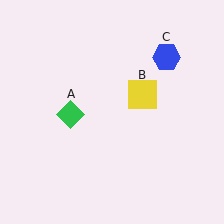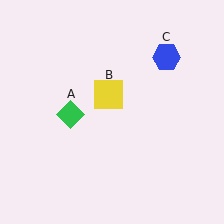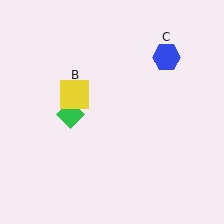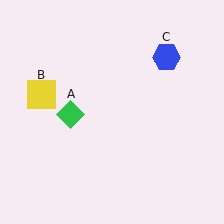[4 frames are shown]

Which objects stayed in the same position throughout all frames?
Green diamond (object A) and blue hexagon (object C) remained stationary.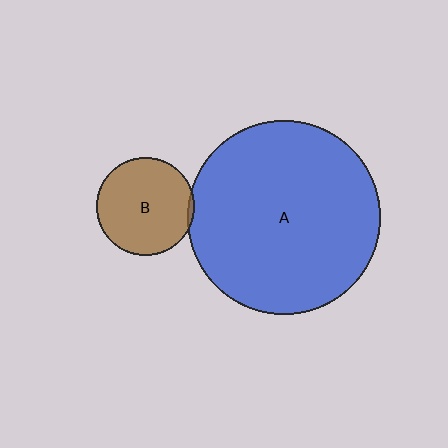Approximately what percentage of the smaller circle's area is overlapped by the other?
Approximately 5%.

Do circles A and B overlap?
Yes.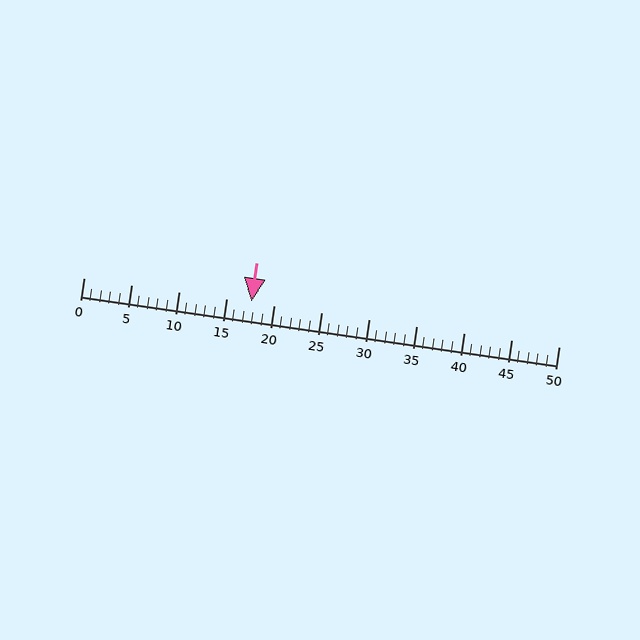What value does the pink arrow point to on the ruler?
The pink arrow points to approximately 18.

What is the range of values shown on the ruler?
The ruler shows values from 0 to 50.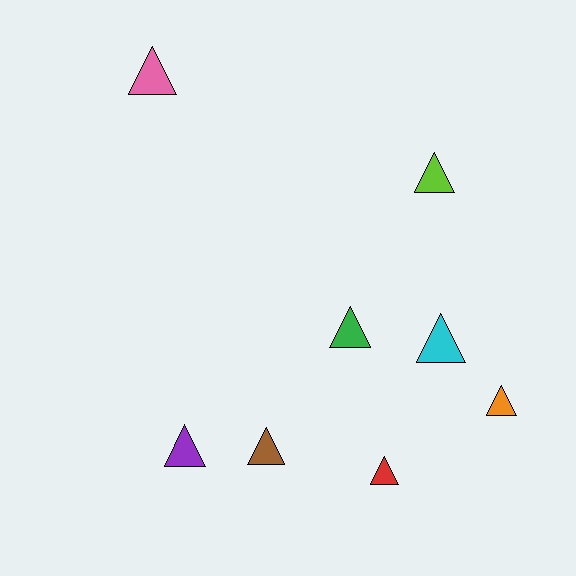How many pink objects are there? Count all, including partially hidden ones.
There is 1 pink object.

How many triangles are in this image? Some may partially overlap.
There are 8 triangles.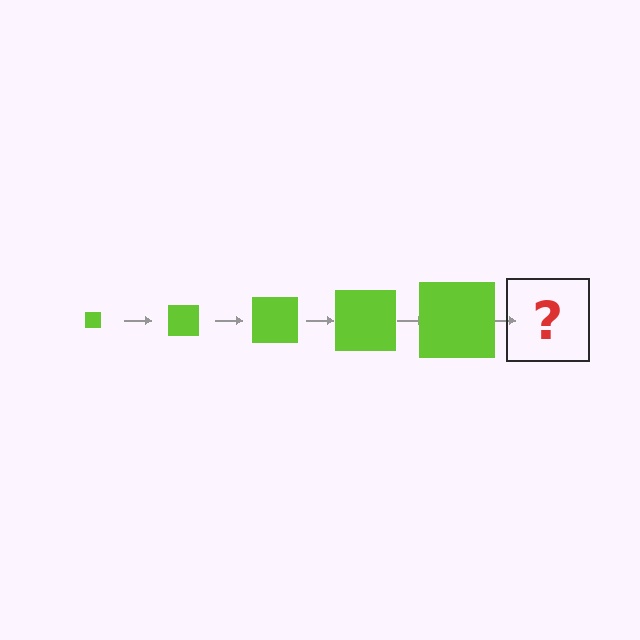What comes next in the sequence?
The next element should be a lime square, larger than the previous one.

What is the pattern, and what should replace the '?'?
The pattern is that the square gets progressively larger each step. The '?' should be a lime square, larger than the previous one.